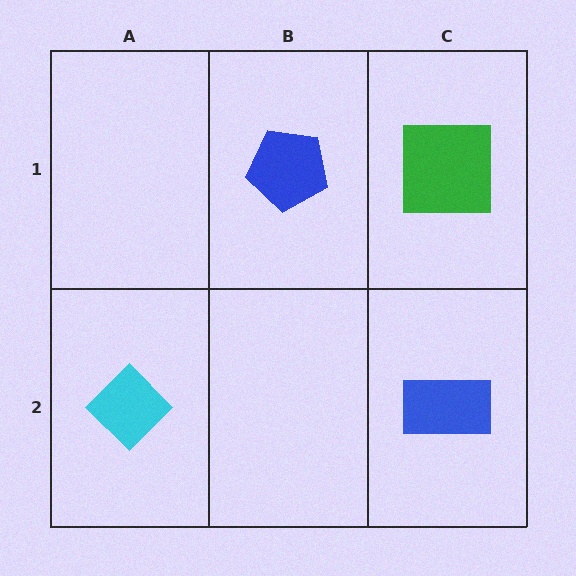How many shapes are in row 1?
2 shapes.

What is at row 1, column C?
A green square.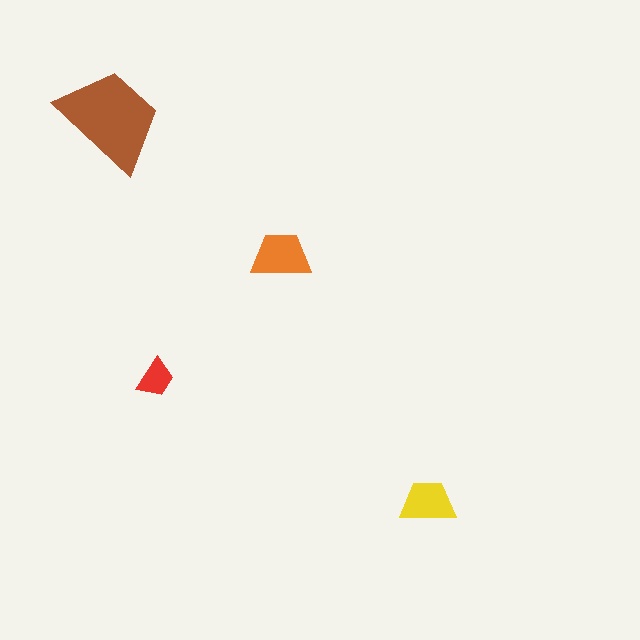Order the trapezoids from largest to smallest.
the brown one, the orange one, the yellow one, the red one.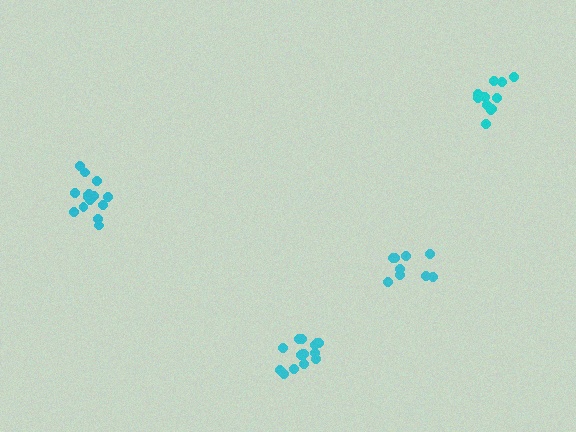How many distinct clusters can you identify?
There are 4 distinct clusters.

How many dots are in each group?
Group 1: 15 dots, Group 2: 11 dots, Group 3: 9 dots, Group 4: 15 dots (50 total).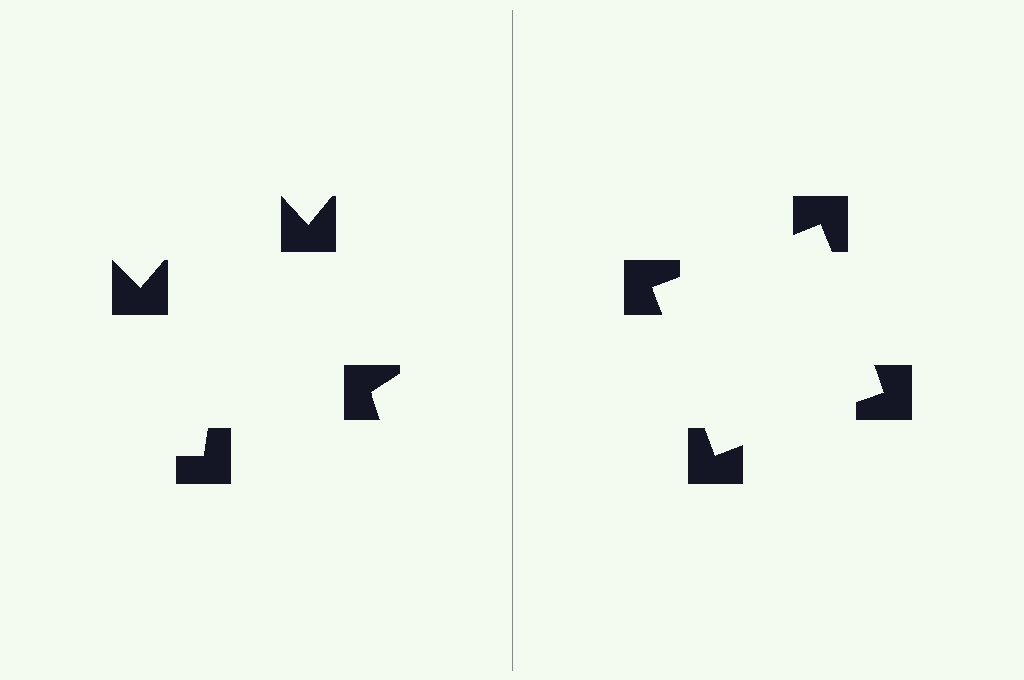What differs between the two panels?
The notched squares are positioned identically on both sides; only the wedge orientations differ. On the right they align to a square; on the left they are misaligned.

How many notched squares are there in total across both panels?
8 — 4 on each side.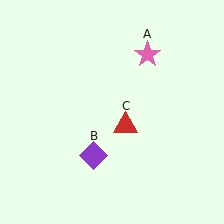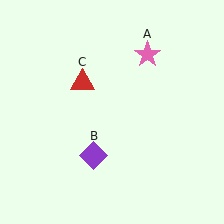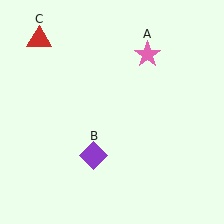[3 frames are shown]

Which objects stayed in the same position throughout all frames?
Pink star (object A) and purple diamond (object B) remained stationary.